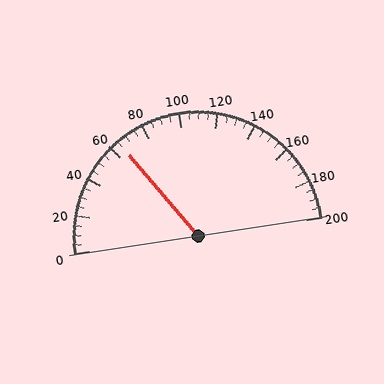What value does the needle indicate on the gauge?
The needle indicates approximately 65.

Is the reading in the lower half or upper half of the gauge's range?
The reading is in the lower half of the range (0 to 200).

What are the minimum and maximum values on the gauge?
The gauge ranges from 0 to 200.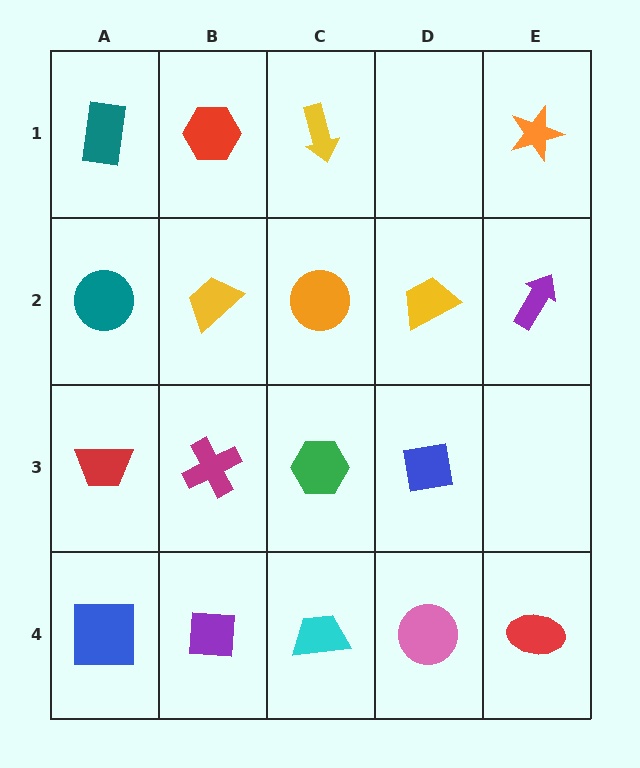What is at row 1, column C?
A yellow arrow.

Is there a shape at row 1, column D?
No, that cell is empty.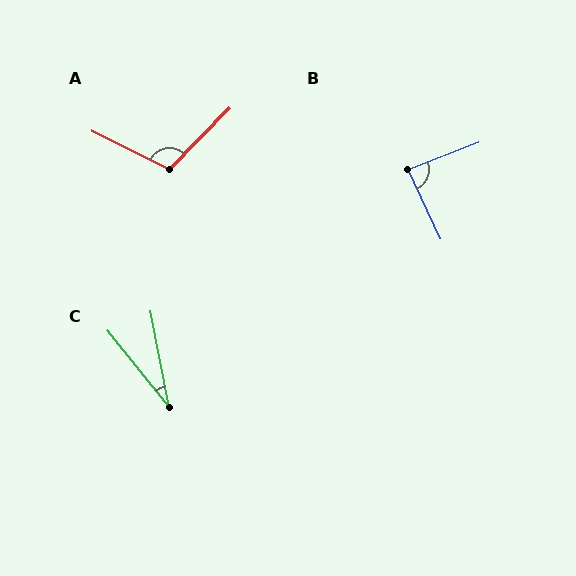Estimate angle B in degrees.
Approximately 85 degrees.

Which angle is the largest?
A, at approximately 109 degrees.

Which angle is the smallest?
C, at approximately 28 degrees.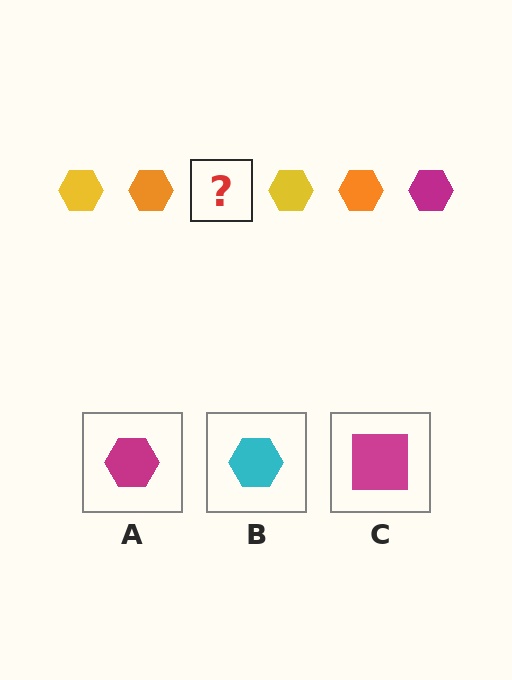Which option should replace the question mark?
Option A.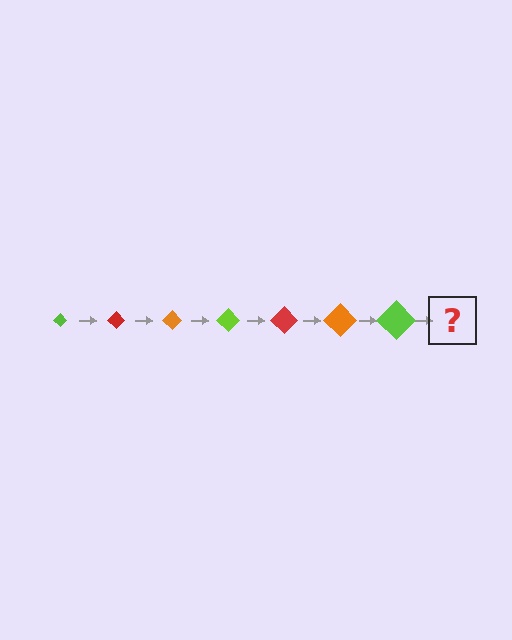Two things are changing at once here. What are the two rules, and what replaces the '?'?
The two rules are that the diamond grows larger each step and the color cycles through lime, red, and orange. The '?' should be a red diamond, larger than the previous one.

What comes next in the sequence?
The next element should be a red diamond, larger than the previous one.